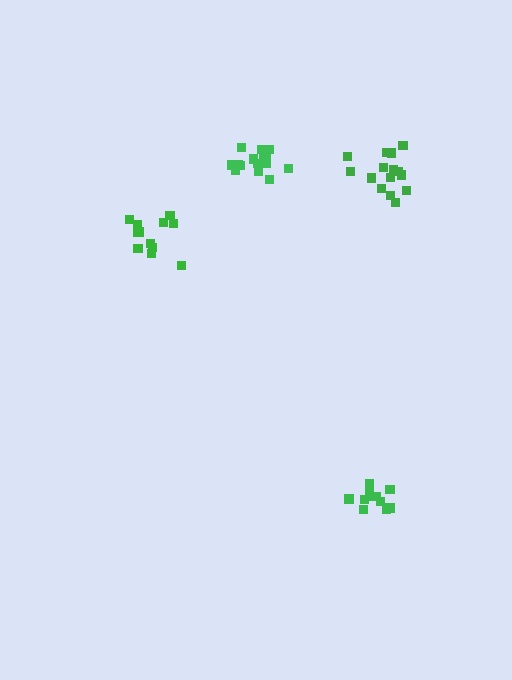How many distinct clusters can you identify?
There are 4 distinct clusters.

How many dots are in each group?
Group 1: 15 dots, Group 2: 15 dots, Group 3: 11 dots, Group 4: 12 dots (53 total).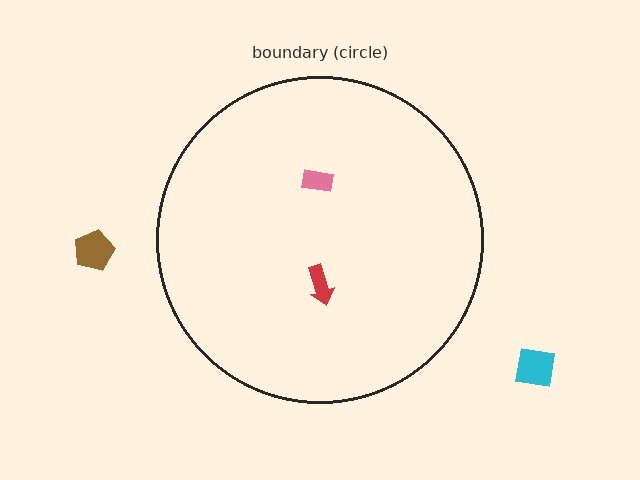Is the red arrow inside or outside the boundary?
Inside.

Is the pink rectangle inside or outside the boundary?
Inside.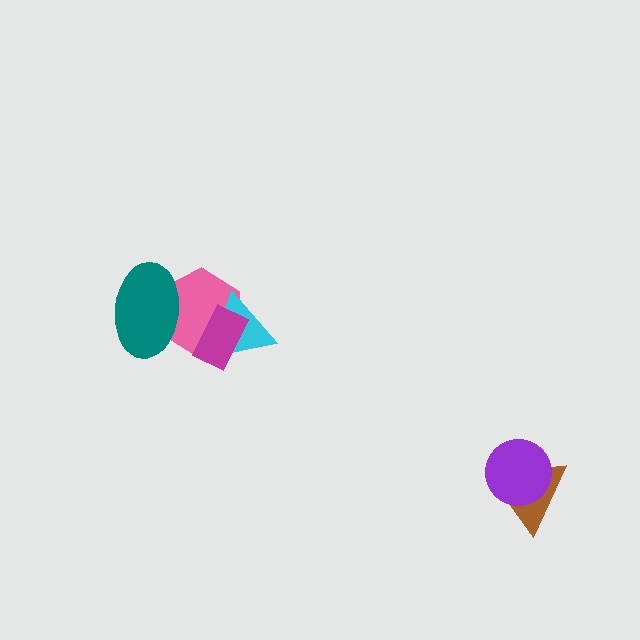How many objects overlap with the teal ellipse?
1 object overlaps with the teal ellipse.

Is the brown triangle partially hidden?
Yes, it is partially covered by another shape.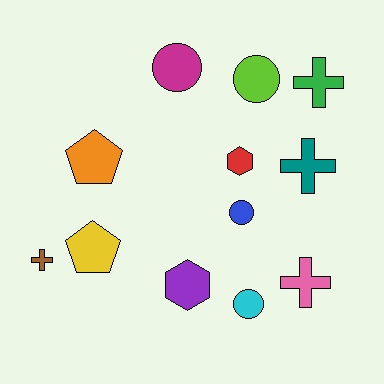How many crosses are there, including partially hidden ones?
There are 4 crosses.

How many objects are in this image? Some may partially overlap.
There are 12 objects.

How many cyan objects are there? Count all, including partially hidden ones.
There is 1 cyan object.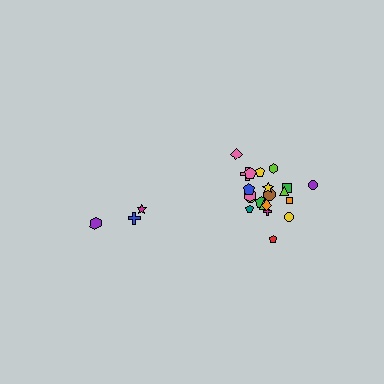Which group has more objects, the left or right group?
The right group.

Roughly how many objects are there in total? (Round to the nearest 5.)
Roughly 25 objects in total.